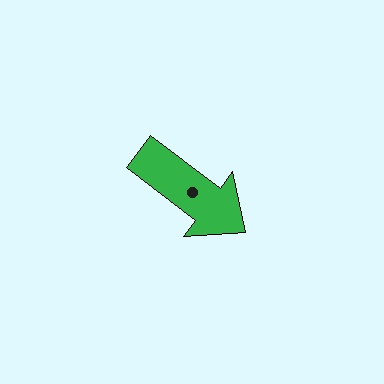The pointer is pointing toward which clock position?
Roughly 4 o'clock.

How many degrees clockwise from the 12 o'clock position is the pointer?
Approximately 127 degrees.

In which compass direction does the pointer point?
Southeast.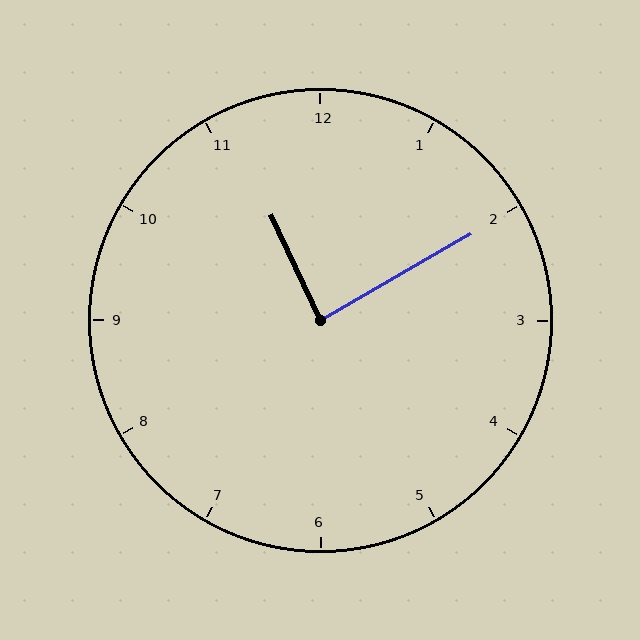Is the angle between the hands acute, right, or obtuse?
It is right.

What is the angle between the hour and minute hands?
Approximately 85 degrees.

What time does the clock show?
11:10.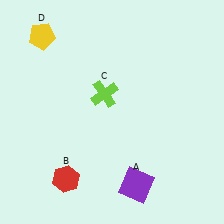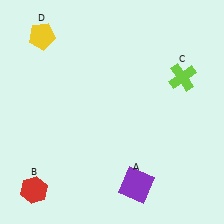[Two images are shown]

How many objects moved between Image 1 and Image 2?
2 objects moved between the two images.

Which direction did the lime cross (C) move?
The lime cross (C) moved right.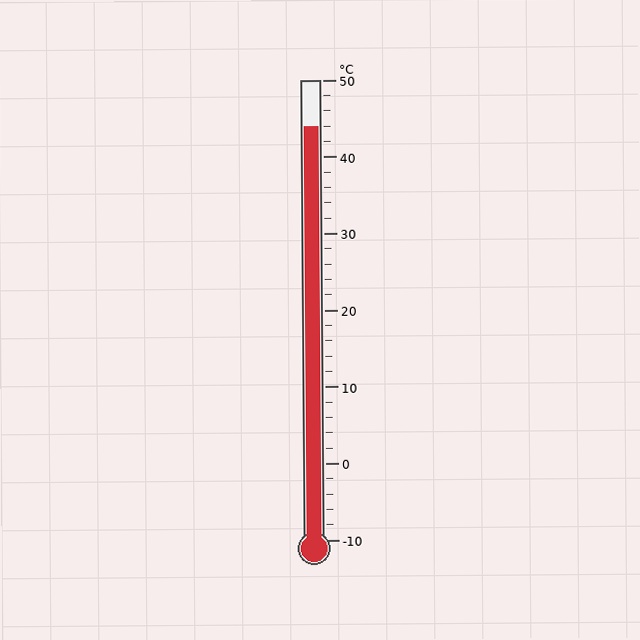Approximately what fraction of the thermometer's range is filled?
The thermometer is filled to approximately 90% of its range.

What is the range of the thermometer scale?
The thermometer scale ranges from -10°C to 50°C.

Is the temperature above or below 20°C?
The temperature is above 20°C.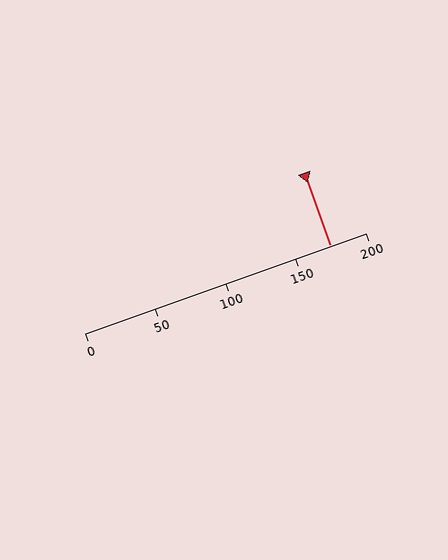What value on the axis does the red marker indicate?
The marker indicates approximately 175.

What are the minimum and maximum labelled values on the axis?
The axis runs from 0 to 200.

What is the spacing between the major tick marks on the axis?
The major ticks are spaced 50 apart.